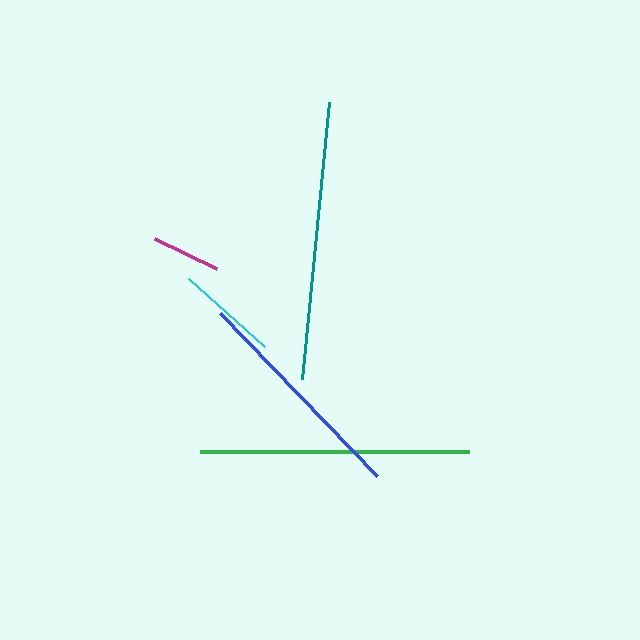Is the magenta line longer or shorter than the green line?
The green line is longer than the magenta line.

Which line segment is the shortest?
The magenta line is the shortest at approximately 69 pixels.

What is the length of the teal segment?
The teal segment is approximately 278 pixels long.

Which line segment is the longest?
The teal line is the longest at approximately 278 pixels.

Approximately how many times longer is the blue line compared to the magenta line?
The blue line is approximately 3.3 times the length of the magenta line.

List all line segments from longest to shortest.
From longest to shortest: teal, green, blue, cyan, magenta.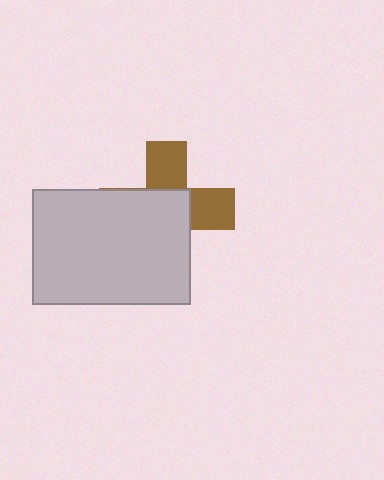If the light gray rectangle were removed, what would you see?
You would see the complete brown cross.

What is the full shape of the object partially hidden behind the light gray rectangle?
The partially hidden object is a brown cross.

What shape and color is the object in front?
The object in front is a light gray rectangle.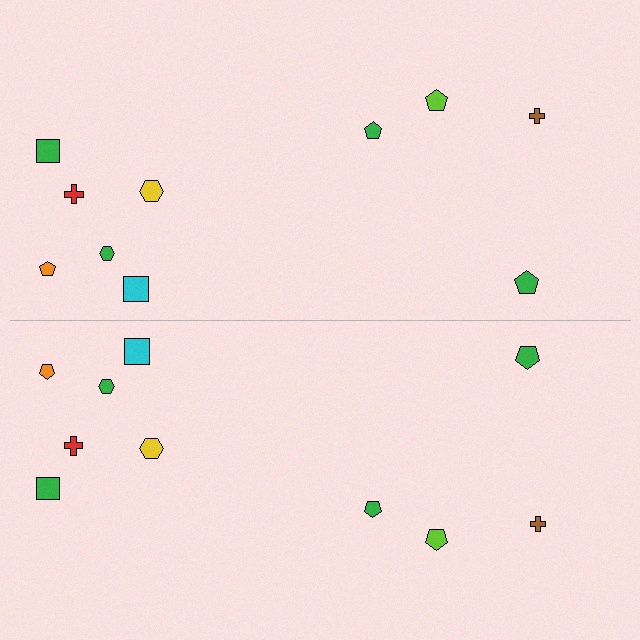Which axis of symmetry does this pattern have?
The pattern has a horizontal axis of symmetry running through the center of the image.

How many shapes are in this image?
There are 20 shapes in this image.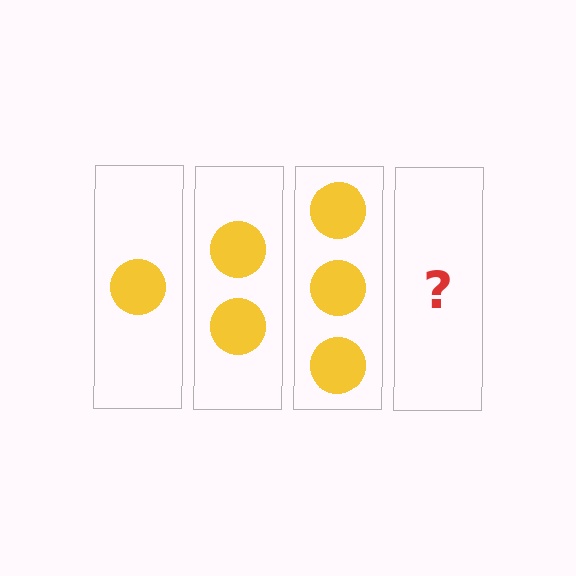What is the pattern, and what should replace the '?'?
The pattern is that each step adds one more circle. The '?' should be 4 circles.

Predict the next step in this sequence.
The next step is 4 circles.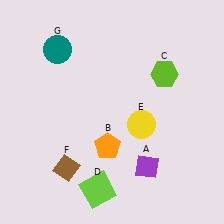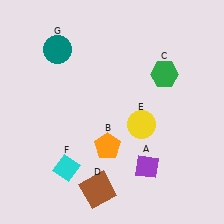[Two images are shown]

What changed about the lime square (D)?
In Image 1, D is lime. In Image 2, it changed to brown.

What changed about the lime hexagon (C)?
In Image 1, C is lime. In Image 2, it changed to green.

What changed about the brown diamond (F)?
In Image 1, F is brown. In Image 2, it changed to cyan.